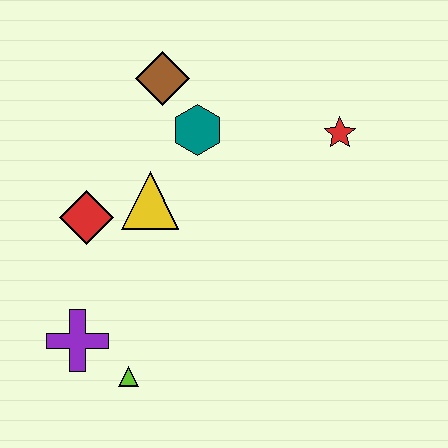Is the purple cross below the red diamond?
Yes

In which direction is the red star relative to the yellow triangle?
The red star is to the right of the yellow triangle.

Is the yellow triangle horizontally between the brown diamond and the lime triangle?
Yes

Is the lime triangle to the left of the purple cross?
No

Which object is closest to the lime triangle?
The purple cross is closest to the lime triangle.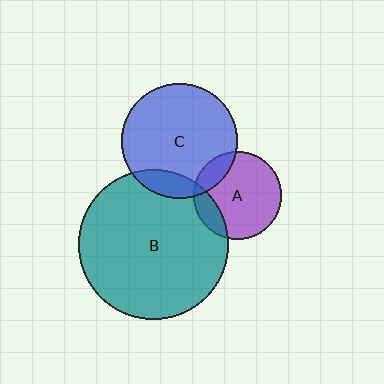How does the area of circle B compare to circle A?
Approximately 2.9 times.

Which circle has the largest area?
Circle B (teal).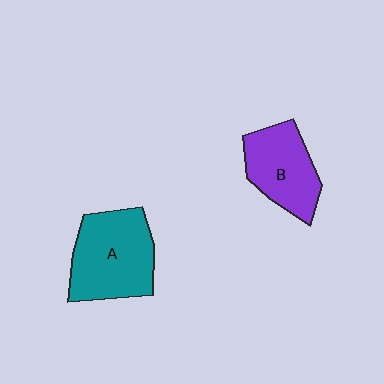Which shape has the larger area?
Shape A (teal).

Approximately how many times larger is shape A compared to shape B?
Approximately 1.3 times.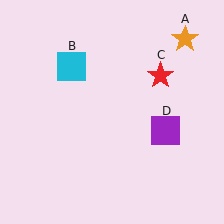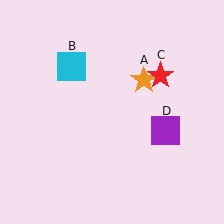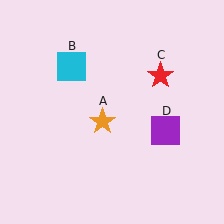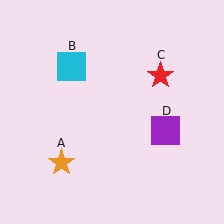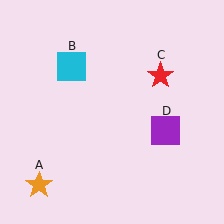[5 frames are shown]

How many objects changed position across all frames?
1 object changed position: orange star (object A).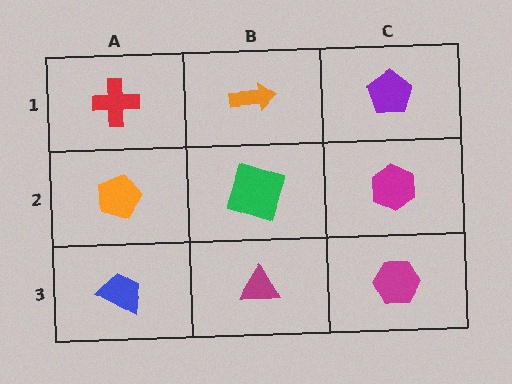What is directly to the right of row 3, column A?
A magenta triangle.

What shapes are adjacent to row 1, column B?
A green square (row 2, column B), a red cross (row 1, column A), a purple pentagon (row 1, column C).